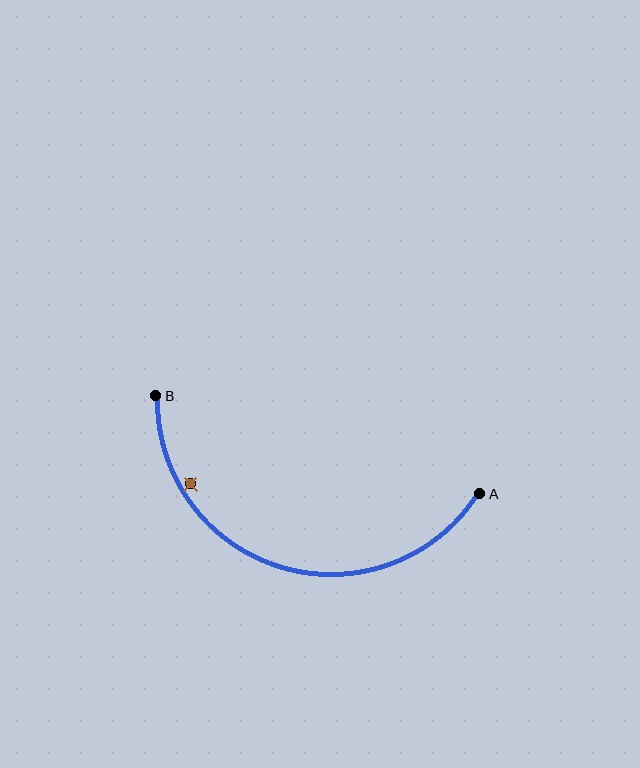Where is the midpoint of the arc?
The arc midpoint is the point on the curve farthest from the straight line joining A and B. It sits below that line.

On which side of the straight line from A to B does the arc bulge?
The arc bulges below the straight line connecting A and B.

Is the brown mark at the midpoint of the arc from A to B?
No — the brown mark does not lie on the arc at all. It sits slightly inside the curve.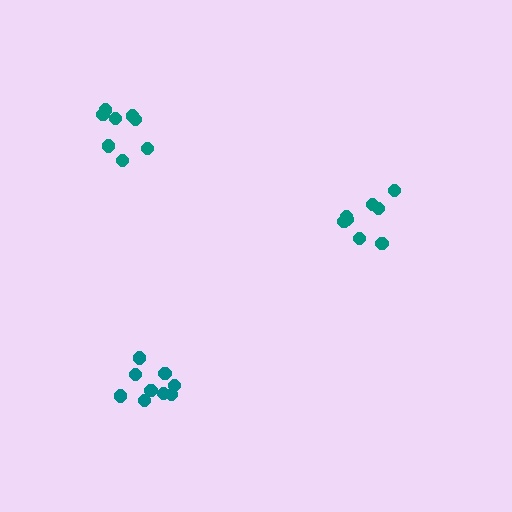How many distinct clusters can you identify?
There are 3 distinct clusters.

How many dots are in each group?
Group 1: 8 dots, Group 2: 8 dots, Group 3: 9 dots (25 total).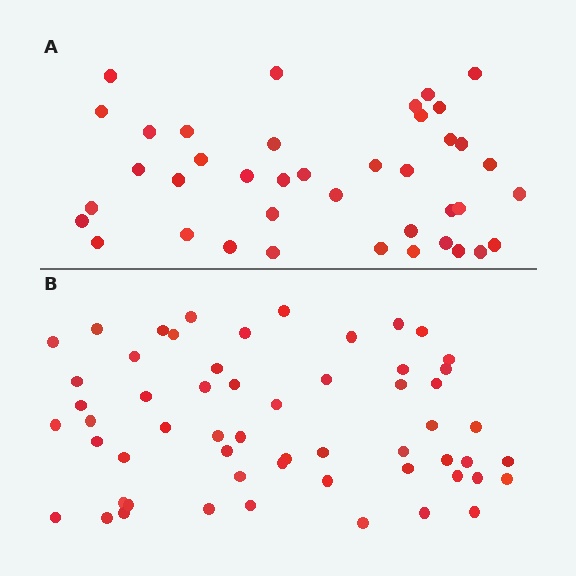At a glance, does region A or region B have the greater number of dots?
Region B (the bottom region) has more dots.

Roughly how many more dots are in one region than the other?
Region B has approximately 15 more dots than region A.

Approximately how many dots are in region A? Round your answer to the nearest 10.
About 40 dots.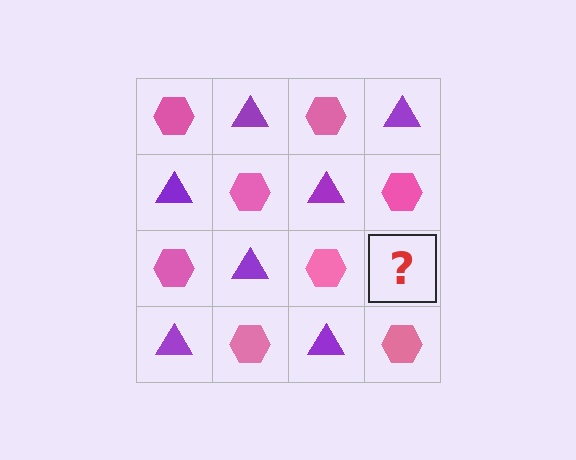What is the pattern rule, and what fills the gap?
The rule is that it alternates pink hexagon and purple triangle in a checkerboard pattern. The gap should be filled with a purple triangle.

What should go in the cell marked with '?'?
The missing cell should contain a purple triangle.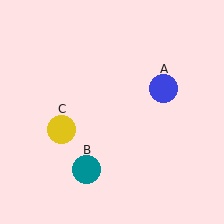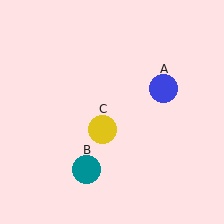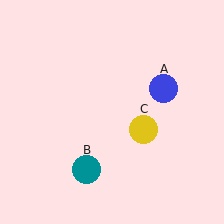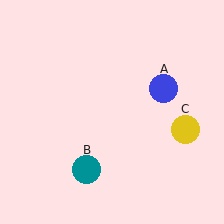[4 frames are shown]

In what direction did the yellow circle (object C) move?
The yellow circle (object C) moved right.